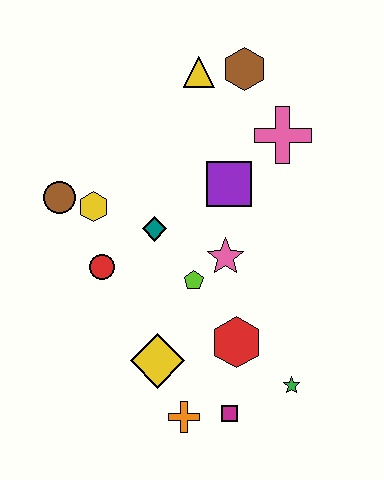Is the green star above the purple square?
No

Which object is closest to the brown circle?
The yellow hexagon is closest to the brown circle.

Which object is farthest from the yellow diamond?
The brown hexagon is farthest from the yellow diamond.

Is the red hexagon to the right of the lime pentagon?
Yes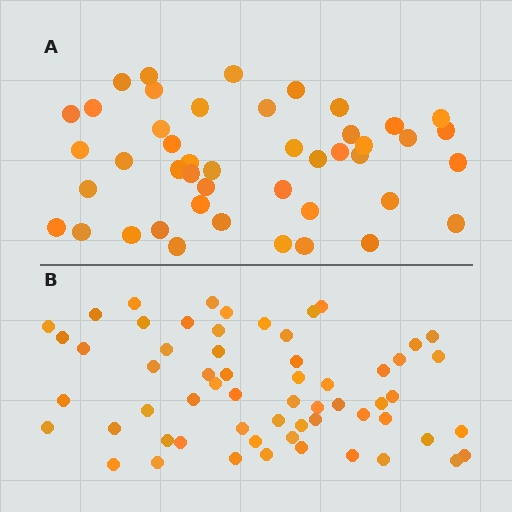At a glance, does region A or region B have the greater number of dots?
Region B (the bottom region) has more dots.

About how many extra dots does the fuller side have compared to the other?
Region B has approximately 15 more dots than region A.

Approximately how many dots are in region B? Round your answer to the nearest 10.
About 60 dots.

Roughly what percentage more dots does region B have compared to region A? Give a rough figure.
About 35% more.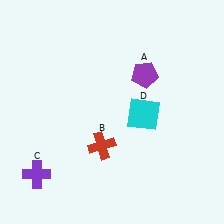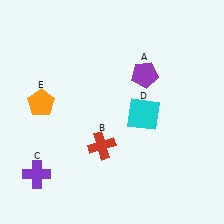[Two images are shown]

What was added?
An orange pentagon (E) was added in Image 2.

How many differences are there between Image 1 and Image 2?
There is 1 difference between the two images.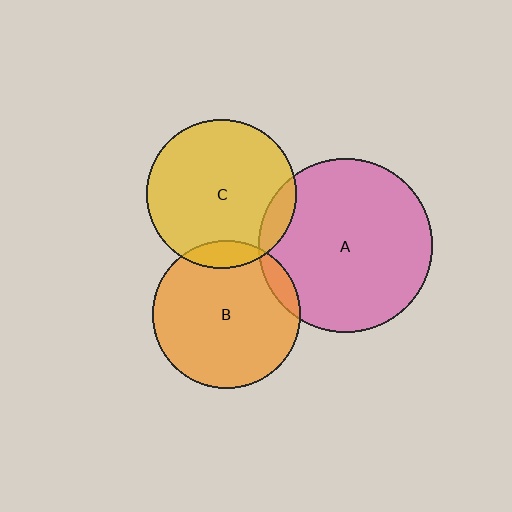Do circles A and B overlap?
Yes.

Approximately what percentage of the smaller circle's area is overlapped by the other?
Approximately 10%.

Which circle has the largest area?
Circle A (pink).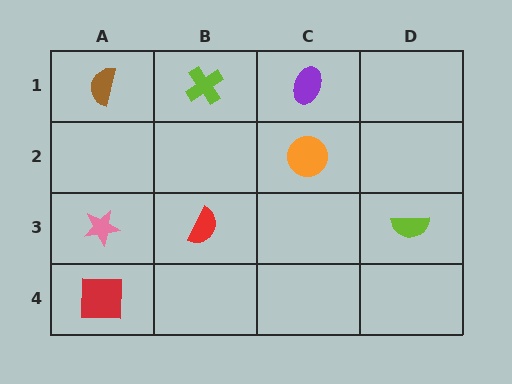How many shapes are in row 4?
1 shape.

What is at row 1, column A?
A brown semicircle.